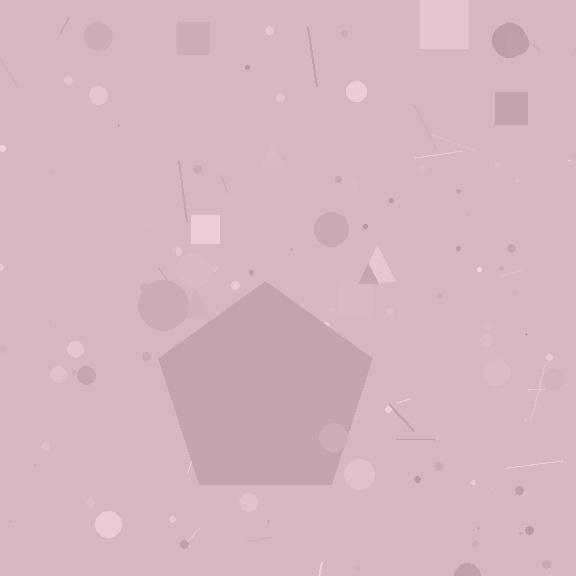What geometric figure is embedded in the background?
A pentagon is embedded in the background.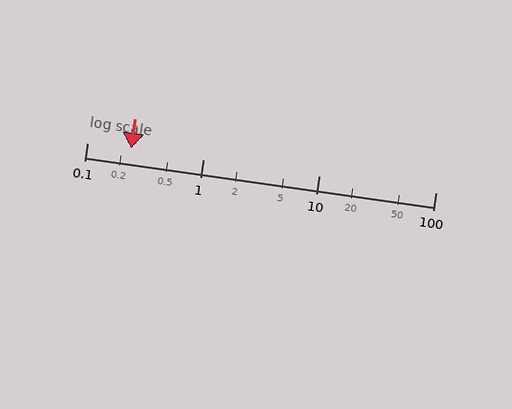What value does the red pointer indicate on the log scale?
The pointer indicates approximately 0.24.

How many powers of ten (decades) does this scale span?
The scale spans 3 decades, from 0.1 to 100.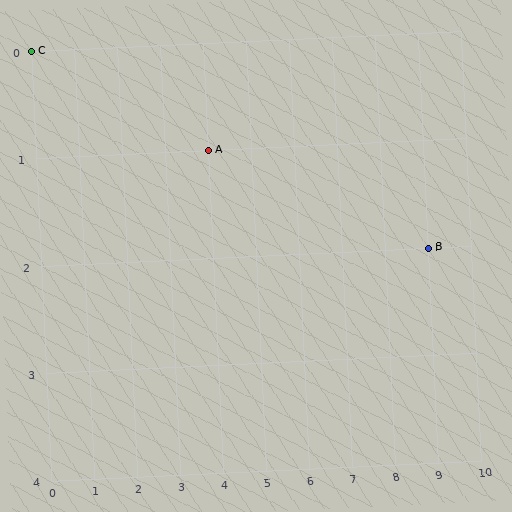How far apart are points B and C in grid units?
Points B and C are 9 columns and 2 rows apart (about 9.2 grid units diagonally).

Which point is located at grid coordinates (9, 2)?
Point B is at (9, 2).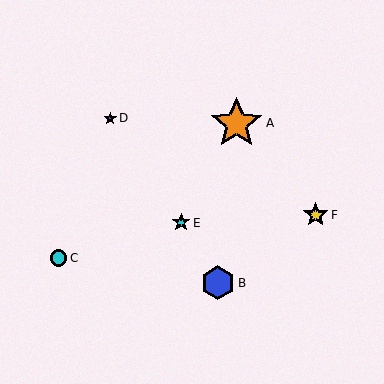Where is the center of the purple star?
The center of the purple star is at (110, 118).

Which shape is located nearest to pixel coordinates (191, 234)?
The cyan star (labeled E) at (181, 223) is nearest to that location.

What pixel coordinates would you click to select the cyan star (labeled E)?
Click at (181, 223) to select the cyan star E.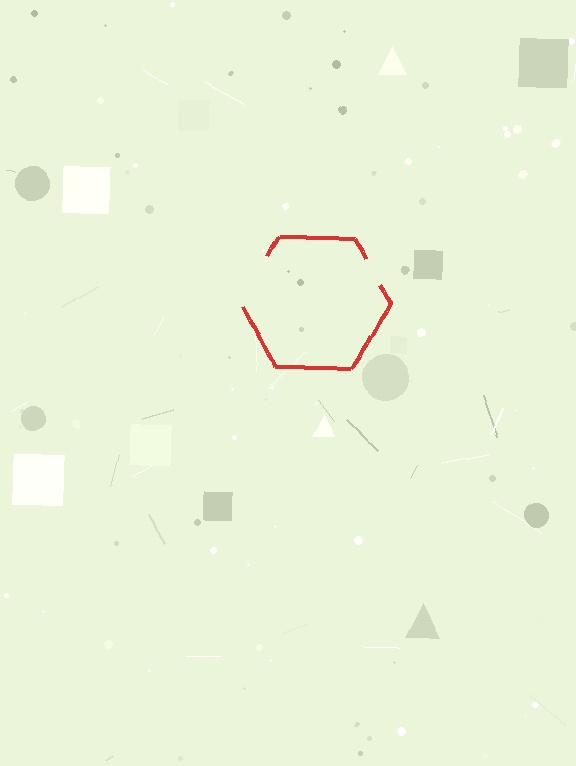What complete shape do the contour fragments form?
The contour fragments form a hexagon.